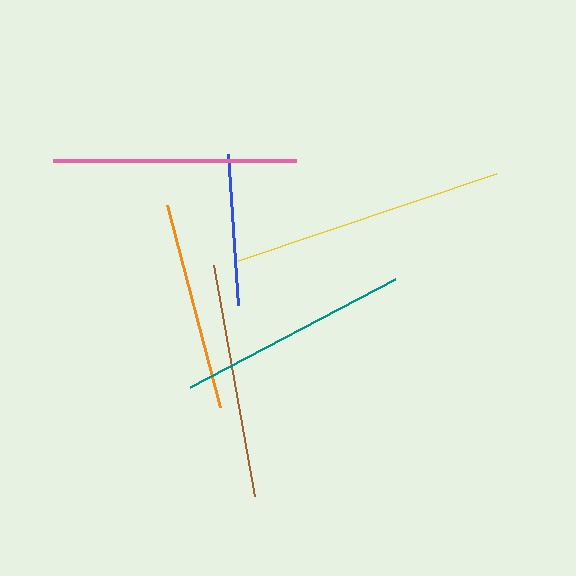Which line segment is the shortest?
The blue line is the shortest at approximately 150 pixels.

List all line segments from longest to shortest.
From longest to shortest: yellow, pink, brown, teal, orange, blue.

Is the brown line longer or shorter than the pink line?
The pink line is longer than the brown line.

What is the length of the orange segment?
The orange segment is approximately 208 pixels long.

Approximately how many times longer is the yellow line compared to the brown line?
The yellow line is approximately 1.2 times the length of the brown line.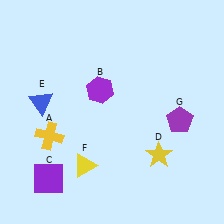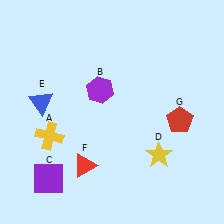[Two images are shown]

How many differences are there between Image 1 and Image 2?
There are 2 differences between the two images.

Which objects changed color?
F changed from yellow to red. G changed from purple to red.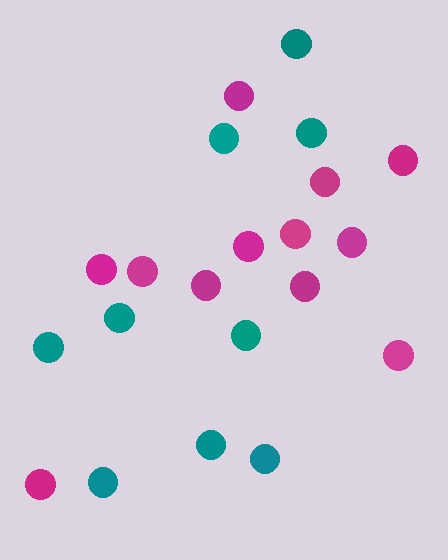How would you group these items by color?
There are 2 groups: one group of teal circles (9) and one group of magenta circles (12).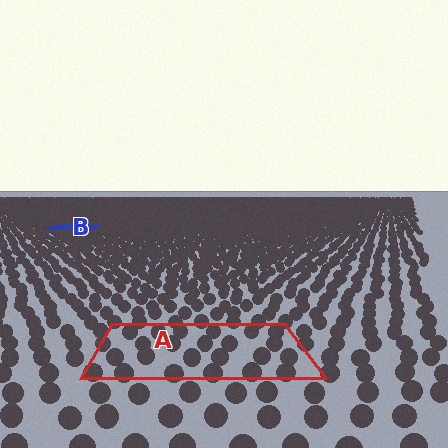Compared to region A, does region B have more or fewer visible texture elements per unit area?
Region B has more texture elements per unit area — they are packed more densely because it is farther away.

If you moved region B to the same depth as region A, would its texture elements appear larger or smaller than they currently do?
They would appear larger. At a closer depth, the same texture elements are projected at a bigger on-screen size.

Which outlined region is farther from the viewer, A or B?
Region B is farther from the viewer — the texture elements inside it appear smaller and more densely packed.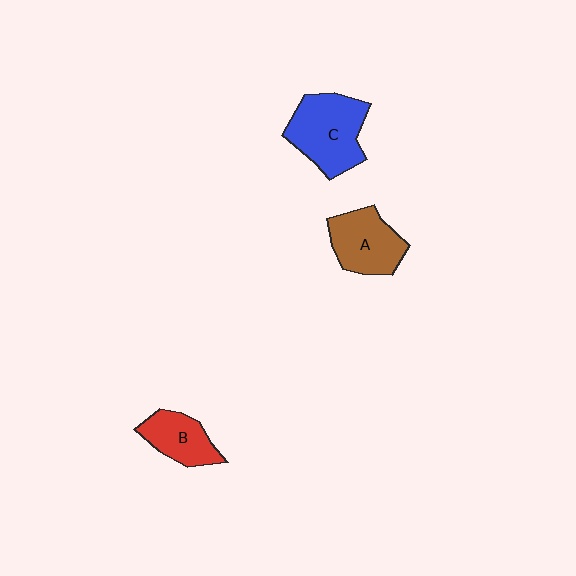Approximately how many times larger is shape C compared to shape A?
Approximately 1.3 times.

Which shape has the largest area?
Shape C (blue).